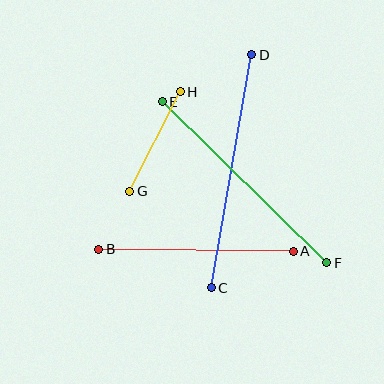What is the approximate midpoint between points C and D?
The midpoint is at approximately (231, 171) pixels.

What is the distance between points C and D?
The distance is approximately 236 pixels.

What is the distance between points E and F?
The distance is approximately 230 pixels.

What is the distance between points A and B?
The distance is approximately 195 pixels.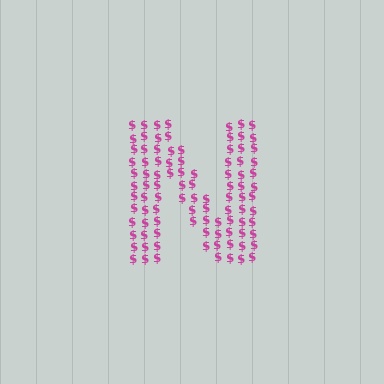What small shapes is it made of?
It is made of small dollar signs.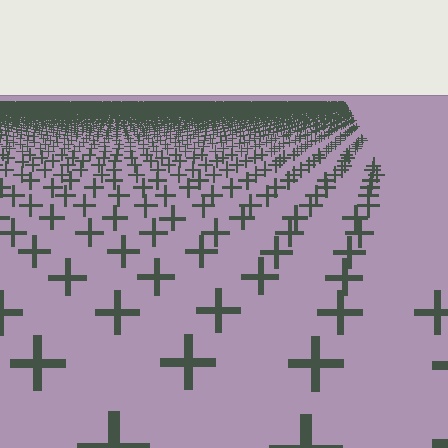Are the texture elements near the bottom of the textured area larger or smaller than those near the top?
Larger. Near the bottom, elements are closer to the viewer and appear at a bigger on-screen size.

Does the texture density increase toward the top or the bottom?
Density increases toward the top.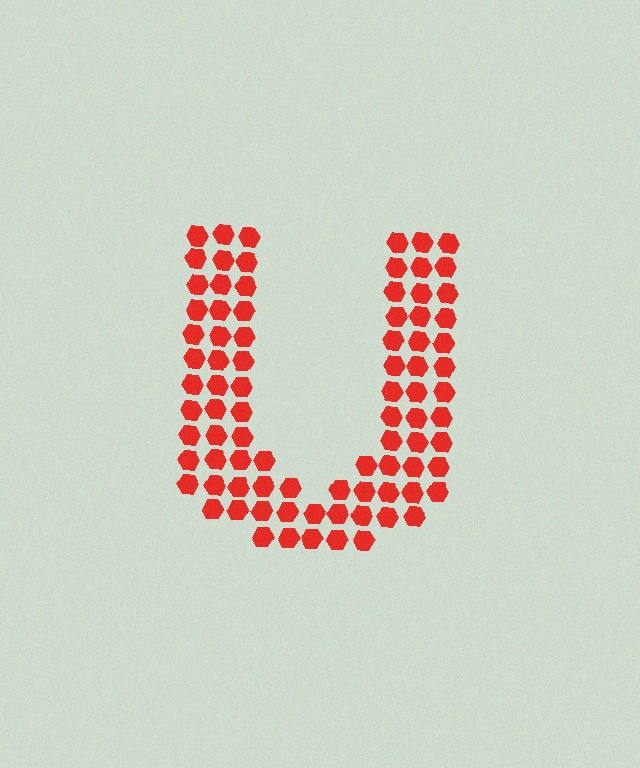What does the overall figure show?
The overall figure shows the letter U.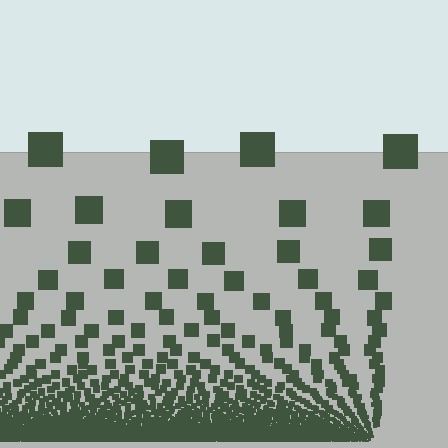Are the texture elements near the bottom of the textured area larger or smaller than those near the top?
Smaller. The gradient is inverted — elements near the bottom are smaller and denser.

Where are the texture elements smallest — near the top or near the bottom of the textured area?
Near the bottom.